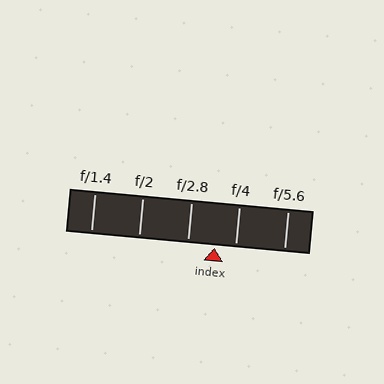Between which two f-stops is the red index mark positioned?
The index mark is between f/2.8 and f/4.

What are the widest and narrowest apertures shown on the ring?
The widest aperture shown is f/1.4 and the narrowest is f/5.6.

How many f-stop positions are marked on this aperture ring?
There are 5 f-stop positions marked.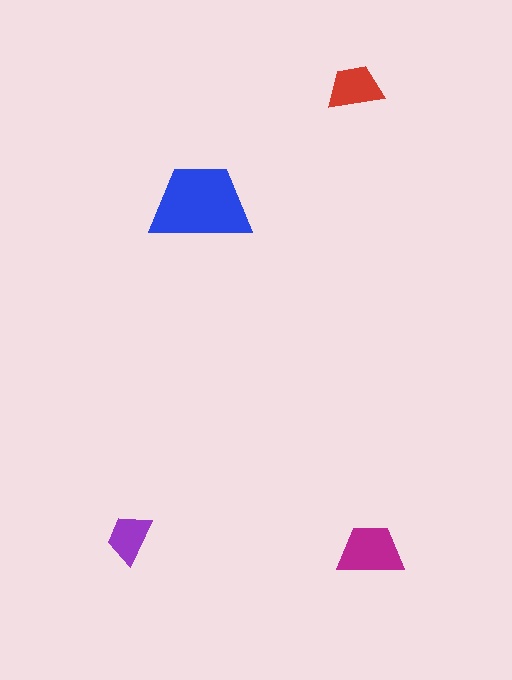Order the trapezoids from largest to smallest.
the blue one, the magenta one, the red one, the purple one.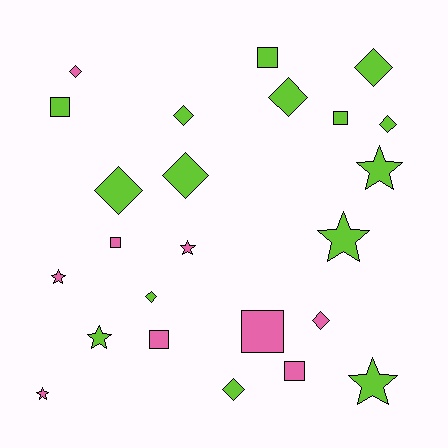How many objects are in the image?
There are 24 objects.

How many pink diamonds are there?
There are 2 pink diamonds.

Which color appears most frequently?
Lime, with 15 objects.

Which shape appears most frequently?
Diamond, with 10 objects.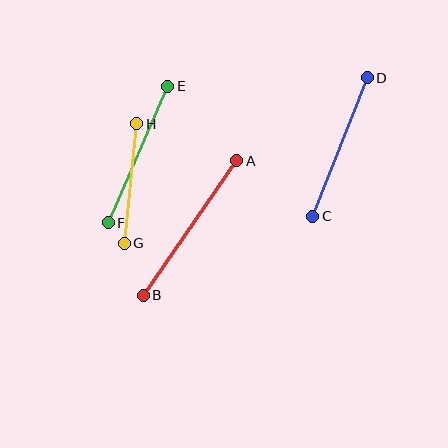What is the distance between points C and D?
The distance is approximately 149 pixels.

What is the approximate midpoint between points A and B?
The midpoint is at approximately (190, 228) pixels.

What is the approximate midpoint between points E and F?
The midpoint is at approximately (138, 154) pixels.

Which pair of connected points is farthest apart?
Points A and B are farthest apart.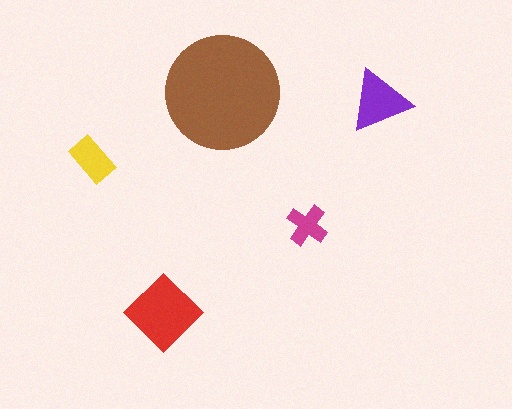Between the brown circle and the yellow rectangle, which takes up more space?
The brown circle.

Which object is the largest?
The brown circle.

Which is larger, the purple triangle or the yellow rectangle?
The purple triangle.